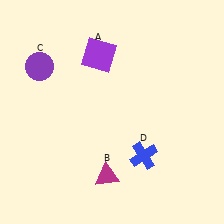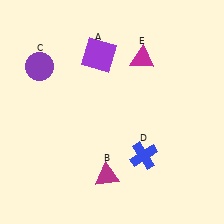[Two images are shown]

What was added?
A magenta triangle (E) was added in Image 2.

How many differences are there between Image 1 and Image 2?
There is 1 difference between the two images.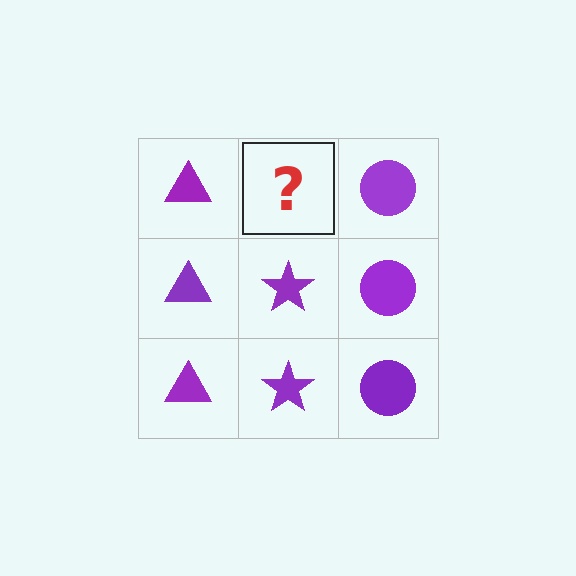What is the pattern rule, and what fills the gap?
The rule is that each column has a consistent shape. The gap should be filled with a purple star.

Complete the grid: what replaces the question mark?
The question mark should be replaced with a purple star.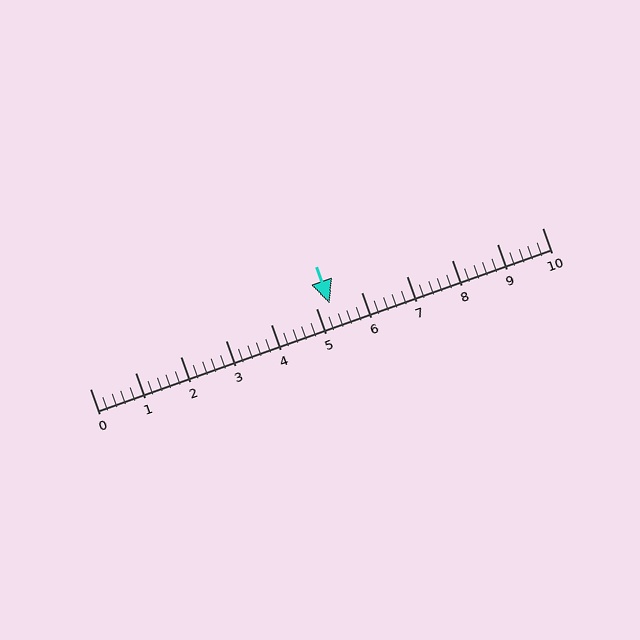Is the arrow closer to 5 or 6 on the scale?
The arrow is closer to 5.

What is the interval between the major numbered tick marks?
The major tick marks are spaced 1 units apart.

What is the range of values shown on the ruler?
The ruler shows values from 0 to 10.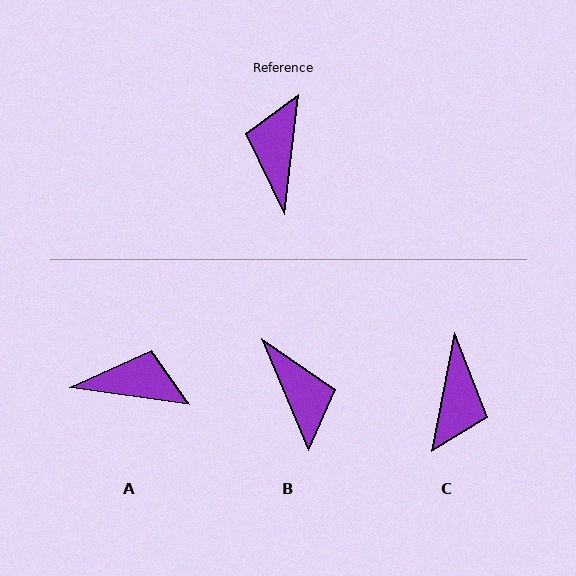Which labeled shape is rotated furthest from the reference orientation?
C, about 176 degrees away.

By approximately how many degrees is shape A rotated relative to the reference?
Approximately 91 degrees clockwise.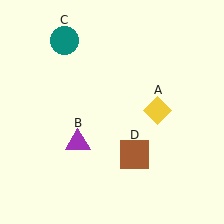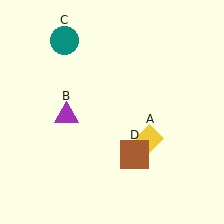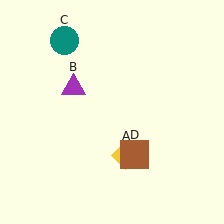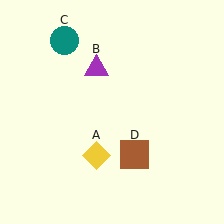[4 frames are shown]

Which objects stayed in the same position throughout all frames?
Teal circle (object C) and brown square (object D) remained stationary.